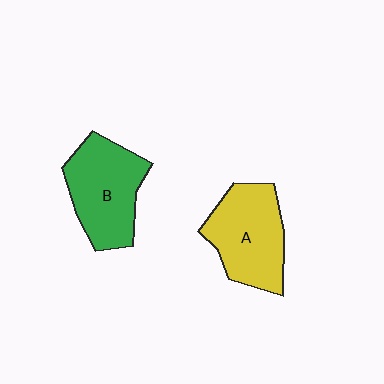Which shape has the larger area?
Shape B (green).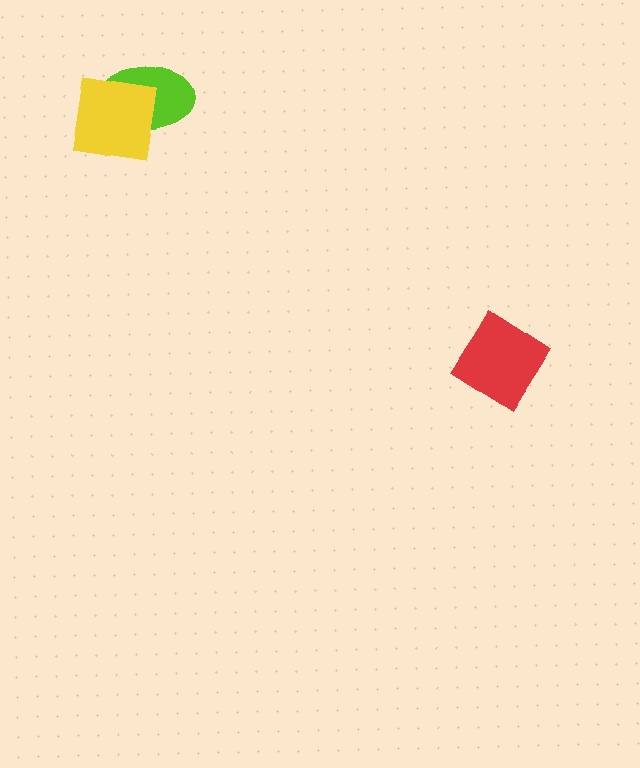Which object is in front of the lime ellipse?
The yellow square is in front of the lime ellipse.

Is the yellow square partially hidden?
No, no other shape covers it.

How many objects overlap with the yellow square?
1 object overlaps with the yellow square.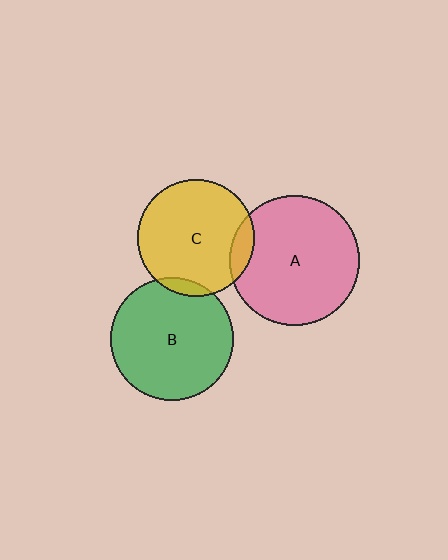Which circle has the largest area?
Circle A (pink).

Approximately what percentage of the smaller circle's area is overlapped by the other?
Approximately 10%.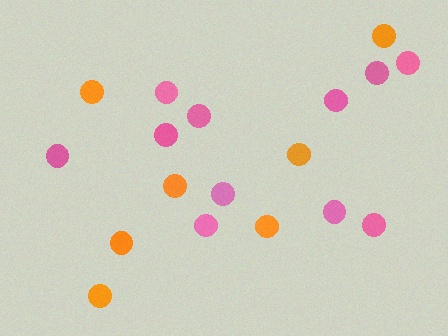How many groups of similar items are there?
There are 2 groups: one group of orange circles (7) and one group of pink circles (11).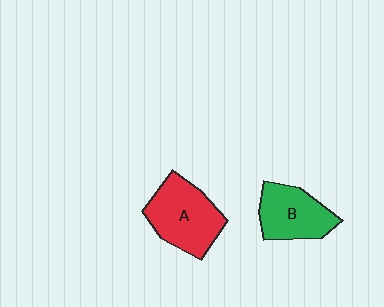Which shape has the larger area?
Shape A (red).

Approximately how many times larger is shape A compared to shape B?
Approximately 1.2 times.